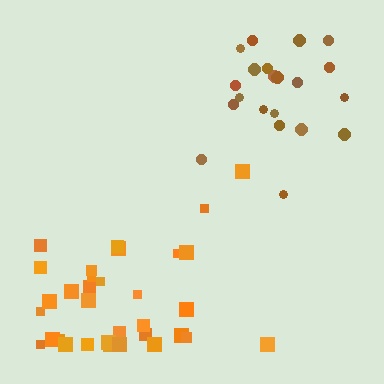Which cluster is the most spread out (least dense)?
Orange.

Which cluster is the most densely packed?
Brown.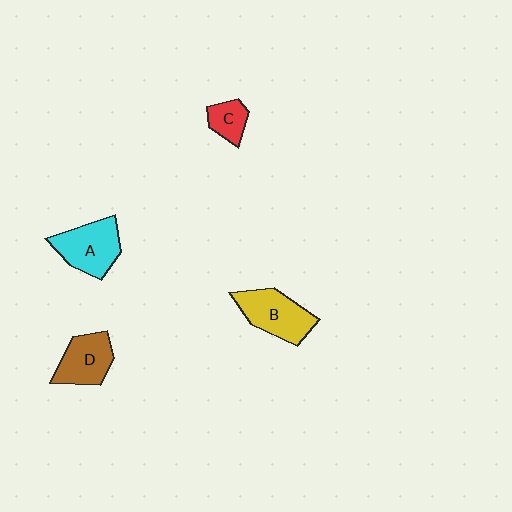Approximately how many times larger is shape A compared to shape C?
Approximately 2.1 times.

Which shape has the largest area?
Shape B (yellow).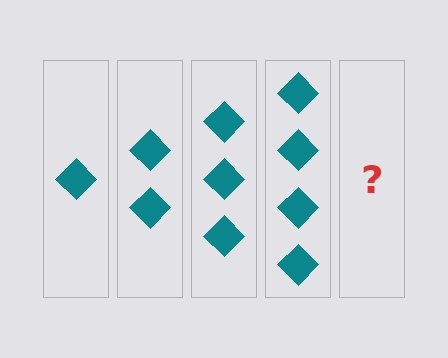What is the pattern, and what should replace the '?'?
The pattern is that each step adds one more diamond. The '?' should be 5 diamonds.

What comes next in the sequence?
The next element should be 5 diamonds.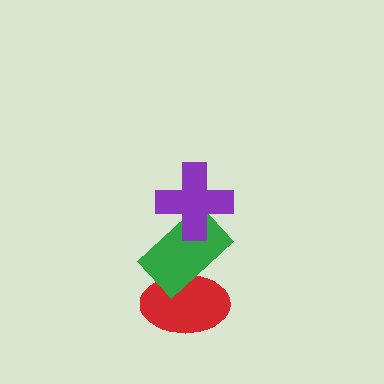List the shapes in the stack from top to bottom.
From top to bottom: the purple cross, the green rectangle, the red ellipse.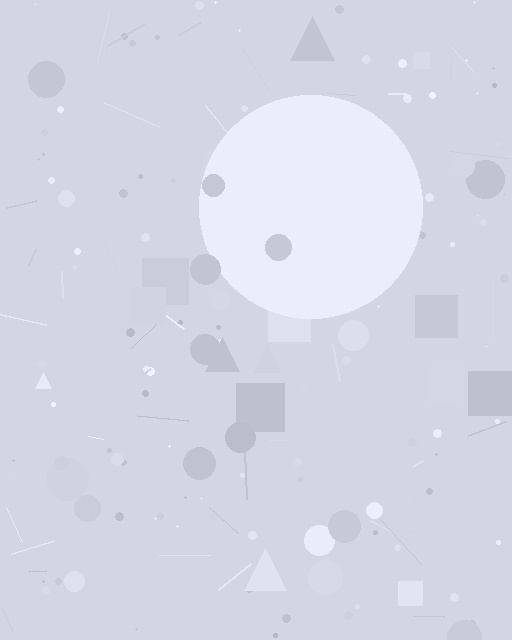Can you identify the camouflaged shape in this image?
The camouflaged shape is a circle.